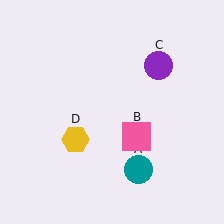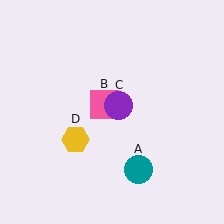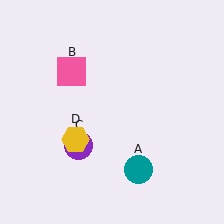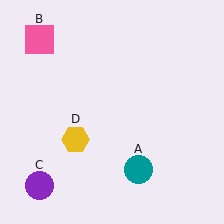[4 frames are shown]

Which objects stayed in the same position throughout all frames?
Teal circle (object A) and yellow hexagon (object D) remained stationary.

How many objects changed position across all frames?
2 objects changed position: pink square (object B), purple circle (object C).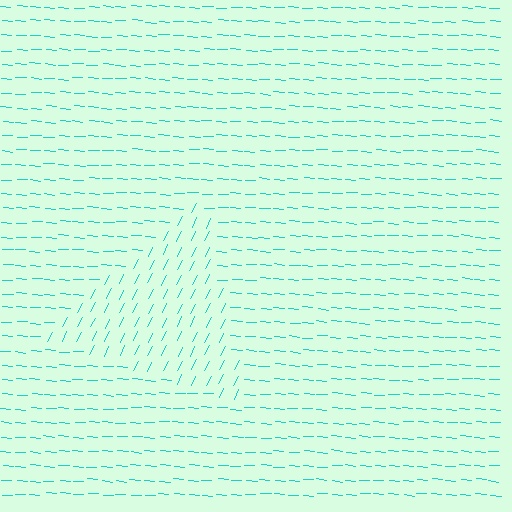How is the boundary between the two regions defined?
The boundary is defined purely by a change in line orientation (approximately 67 degrees difference). All lines are the same color and thickness.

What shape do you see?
I see a triangle.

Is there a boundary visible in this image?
Yes, there is a texture boundary formed by a change in line orientation.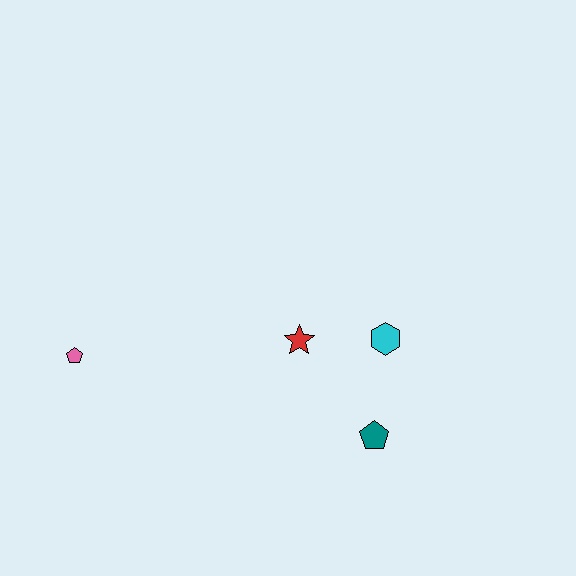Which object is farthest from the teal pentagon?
The pink pentagon is farthest from the teal pentagon.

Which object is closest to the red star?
The cyan hexagon is closest to the red star.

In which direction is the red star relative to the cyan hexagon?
The red star is to the left of the cyan hexagon.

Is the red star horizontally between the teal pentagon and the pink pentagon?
Yes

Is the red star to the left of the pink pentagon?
No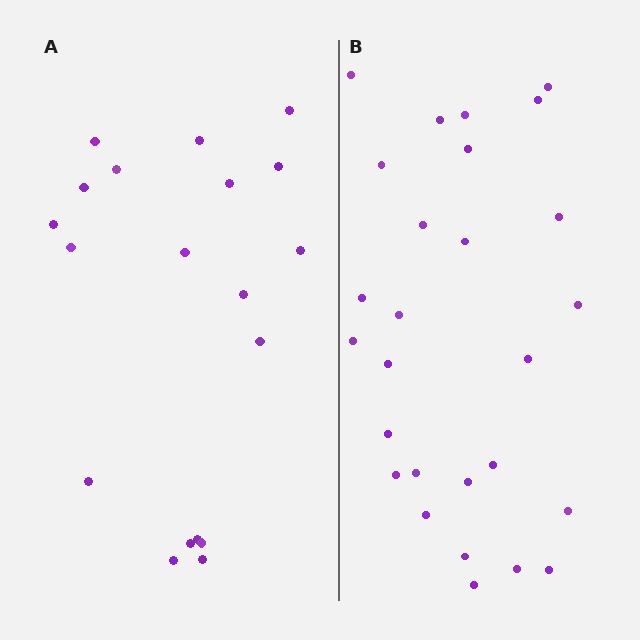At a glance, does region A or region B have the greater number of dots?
Region B (the right region) has more dots.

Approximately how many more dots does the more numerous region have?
Region B has roughly 8 or so more dots than region A.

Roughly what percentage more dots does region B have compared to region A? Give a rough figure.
About 40% more.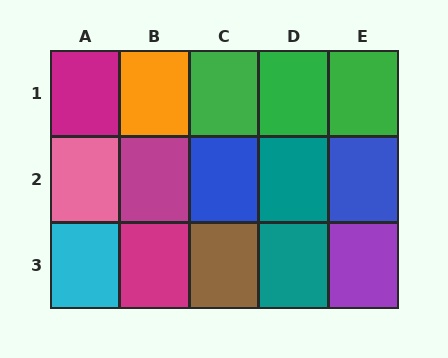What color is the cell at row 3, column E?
Purple.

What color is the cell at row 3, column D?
Teal.